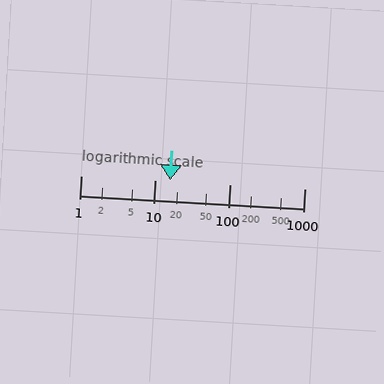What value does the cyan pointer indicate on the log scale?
The pointer indicates approximately 16.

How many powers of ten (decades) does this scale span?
The scale spans 3 decades, from 1 to 1000.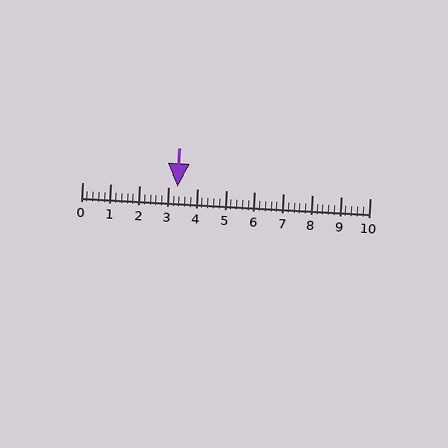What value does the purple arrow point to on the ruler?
The purple arrow points to approximately 3.3.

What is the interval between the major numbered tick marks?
The major tick marks are spaced 1 units apart.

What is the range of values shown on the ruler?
The ruler shows values from 0 to 10.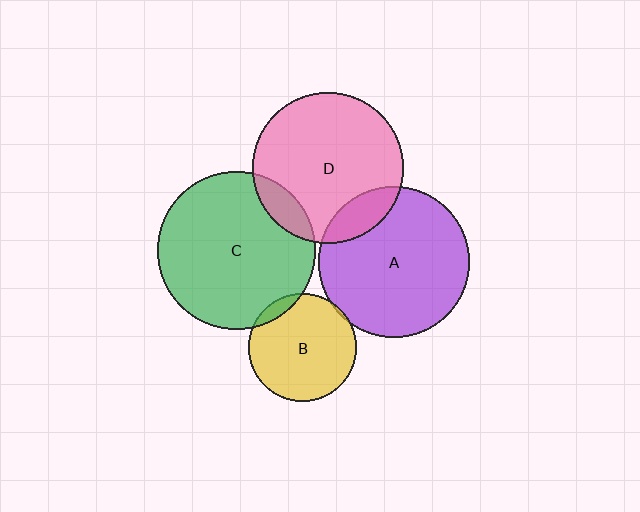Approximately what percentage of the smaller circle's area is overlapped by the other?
Approximately 5%.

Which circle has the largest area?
Circle C (green).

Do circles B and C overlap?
Yes.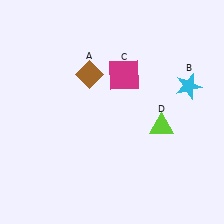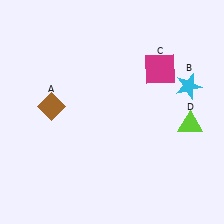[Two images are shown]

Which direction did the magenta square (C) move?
The magenta square (C) moved right.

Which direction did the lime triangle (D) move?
The lime triangle (D) moved right.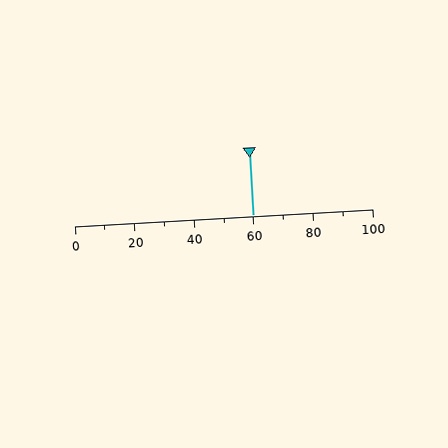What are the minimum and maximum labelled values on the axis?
The axis runs from 0 to 100.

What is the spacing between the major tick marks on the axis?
The major ticks are spaced 20 apart.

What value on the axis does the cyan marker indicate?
The marker indicates approximately 60.